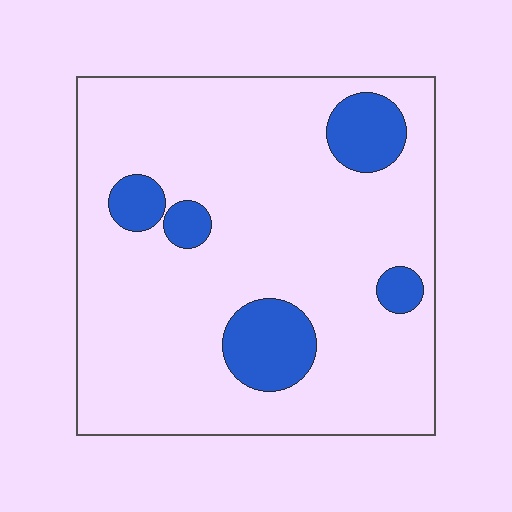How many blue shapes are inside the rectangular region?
5.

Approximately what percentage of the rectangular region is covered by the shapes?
Approximately 15%.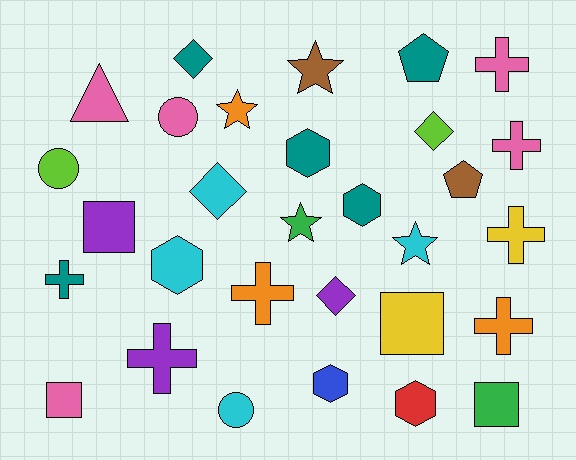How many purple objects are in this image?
There are 3 purple objects.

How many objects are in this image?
There are 30 objects.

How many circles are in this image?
There are 3 circles.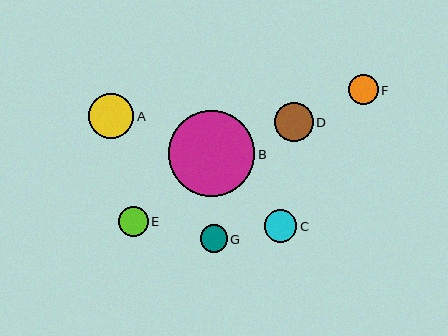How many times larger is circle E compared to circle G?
Circle E is approximately 1.1 times the size of circle G.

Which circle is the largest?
Circle B is the largest with a size of approximately 86 pixels.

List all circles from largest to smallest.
From largest to smallest: B, A, D, C, E, F, G.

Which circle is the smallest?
Circle G is the smallest with a size of approximately 27 pixels.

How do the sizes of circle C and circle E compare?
Circle C and circle E are approximately the same size.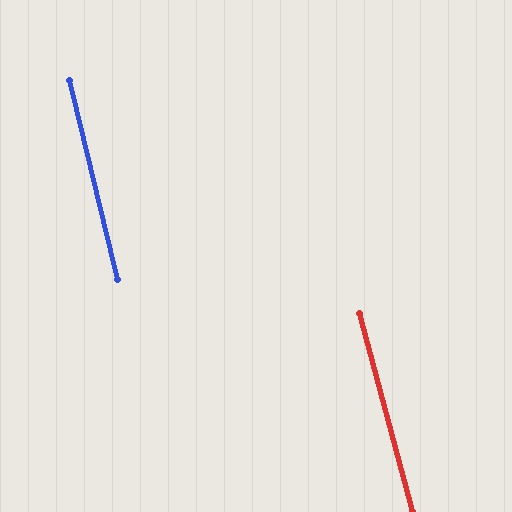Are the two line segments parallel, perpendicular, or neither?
Parallel — their directions differ by only 1.5°.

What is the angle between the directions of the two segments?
Approximately 2 degrees.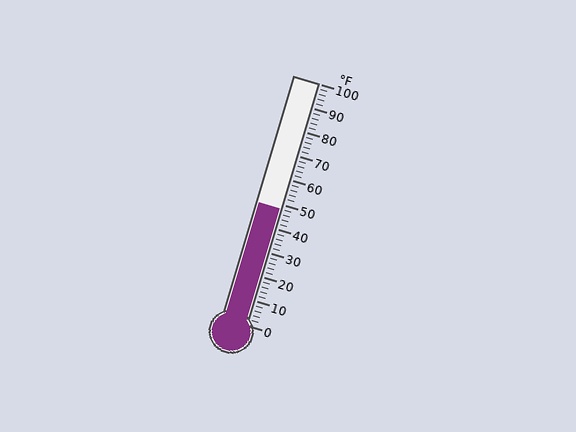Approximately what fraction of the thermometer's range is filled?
The thermometer is filled to approximately 50% of its range.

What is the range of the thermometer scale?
The thermometer scale ranges from 0°F to 100°F.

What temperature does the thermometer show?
The thermometer shows approximately 48°F.